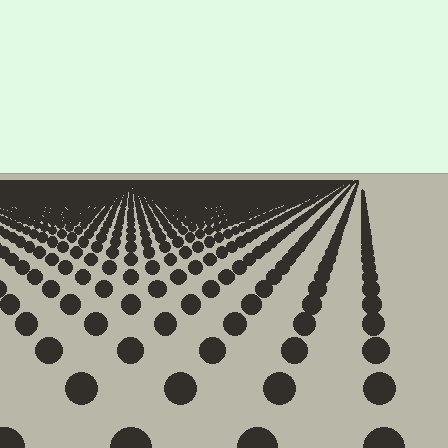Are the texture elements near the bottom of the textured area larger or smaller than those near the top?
Larger. Near the bottom, elements are closer to the viewer and appear at a bigger on-screen size.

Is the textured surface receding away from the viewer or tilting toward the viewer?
The surface is receding away from the viewer. Texture elements get smaller and denser toward the top.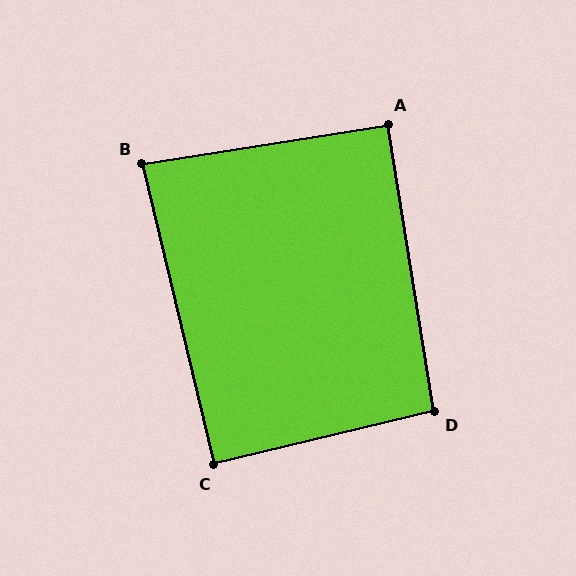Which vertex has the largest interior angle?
D, at approximately 94 degrees.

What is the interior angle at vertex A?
Approximately 90 degrees (approximately right).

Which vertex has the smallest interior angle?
B, at approximately 86 degrees.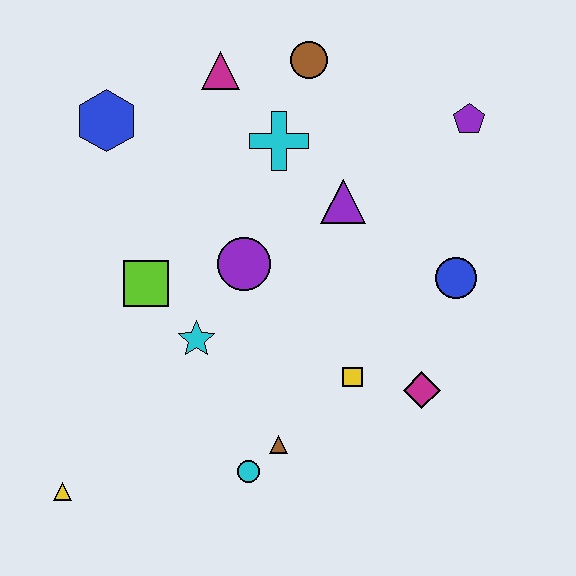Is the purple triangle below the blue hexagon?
Yes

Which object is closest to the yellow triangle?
The cyan circle is closest to the yellow triangle.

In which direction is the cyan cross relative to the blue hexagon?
The cyan cross is to the right of the blue hexagon.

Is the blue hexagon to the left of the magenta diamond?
Yes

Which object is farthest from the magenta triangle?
The yellow triangle is farthest from the magenta triangle.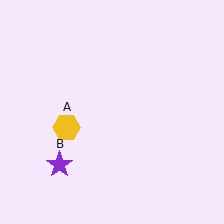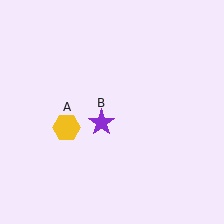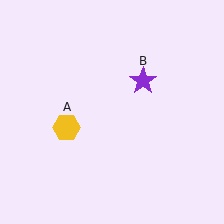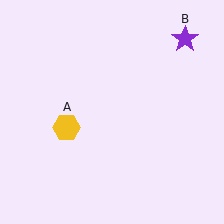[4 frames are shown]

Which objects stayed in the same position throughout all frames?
Yellow hexagon (object A) remained stationary.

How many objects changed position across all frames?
1 object changed position: purple star (object B).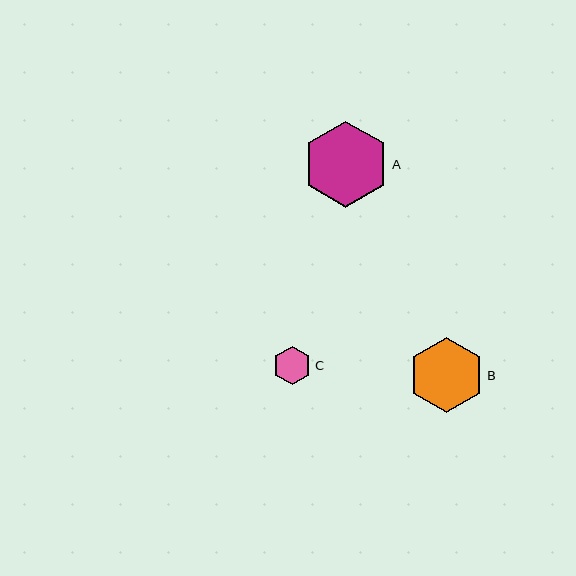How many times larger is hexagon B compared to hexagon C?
Hexagon B is approximately 1.9 times the size of hexagon C.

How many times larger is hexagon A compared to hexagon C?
Hexagon A is approximately 2.2 times the size of hexagon C.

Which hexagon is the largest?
Hexagon A is the largest with a size of approximately 86 pixels.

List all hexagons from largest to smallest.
From largest to smallest: A, B, C.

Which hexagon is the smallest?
Hexagon C is the smallest with a size of approximately 39 pixels.